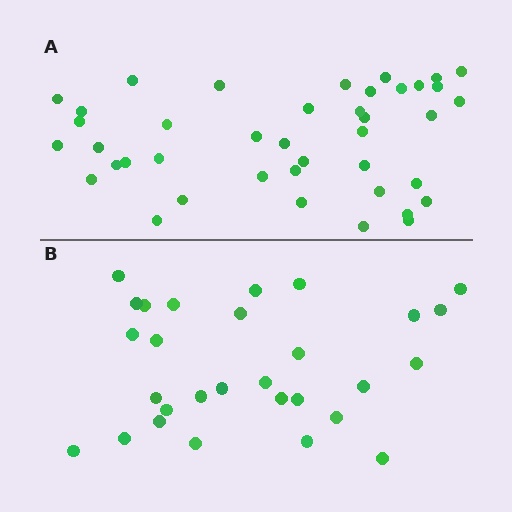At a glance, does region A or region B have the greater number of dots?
Region A (the top region) has more dots.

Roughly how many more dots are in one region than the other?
Region A has roughly 12 or so more dots than region B.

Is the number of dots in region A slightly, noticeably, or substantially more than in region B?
Region A has noticeably more, but not dramatically so. The ratio is roughly 1.4 to 1.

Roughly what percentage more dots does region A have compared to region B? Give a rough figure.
About 40% more.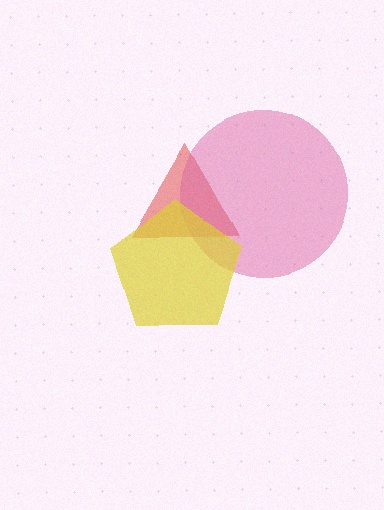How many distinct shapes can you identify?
There are 3 distinct shapes: a red triangle, a pink circle, a yellow pentagon.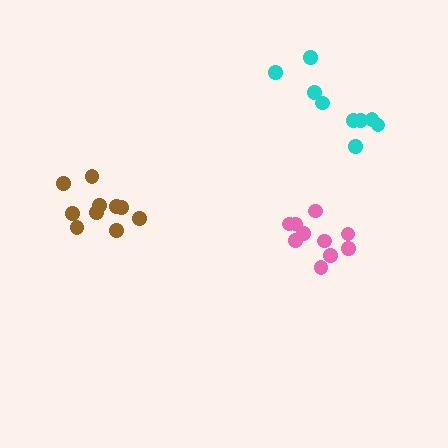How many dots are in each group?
Group 1: 10 dots, Group 2: 10 dots, Group 3: 9 dots (29 total).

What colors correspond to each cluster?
The clusters are colored: brown, pink, cyan.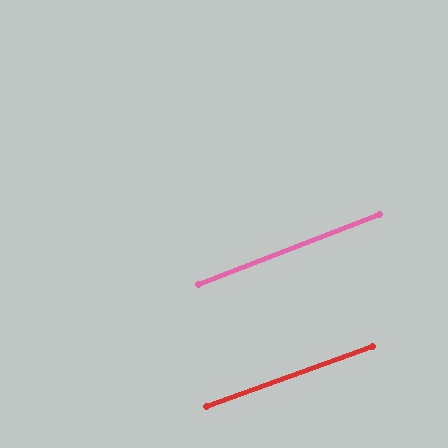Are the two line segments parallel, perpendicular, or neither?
Parallel — their directions differ by only 1.4°.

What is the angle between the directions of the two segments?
Approximately 1 degree.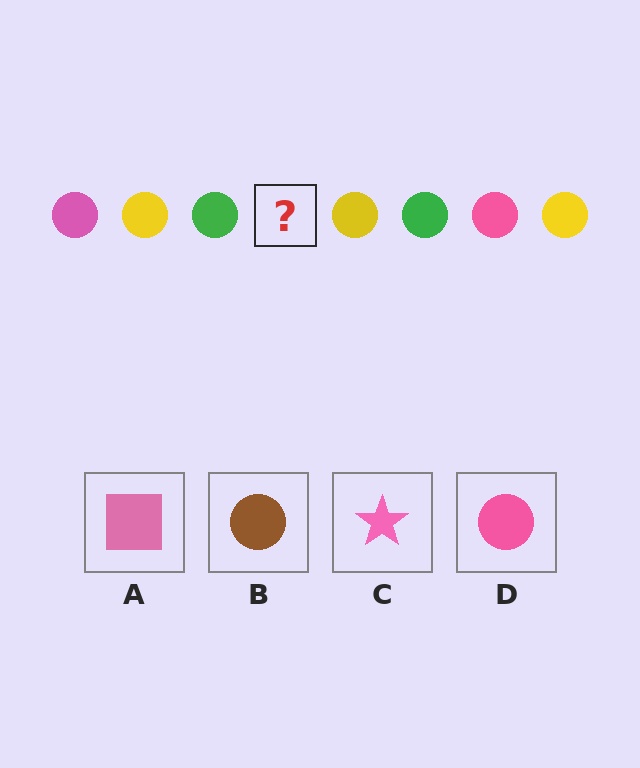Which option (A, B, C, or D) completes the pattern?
D.